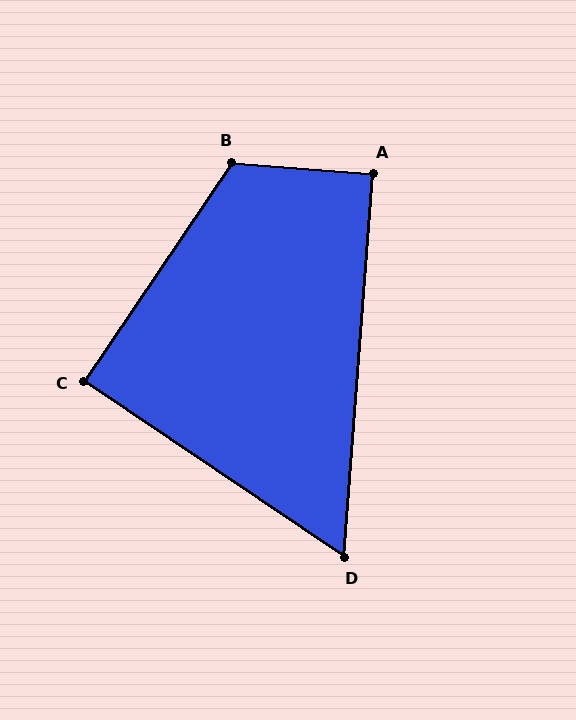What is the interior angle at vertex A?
Approximately 90 degrees (approximately right).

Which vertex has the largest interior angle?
B, at approximately 120 degrees.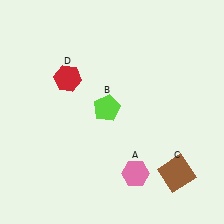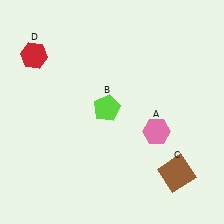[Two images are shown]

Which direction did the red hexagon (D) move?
The red hexagon (D) moved left.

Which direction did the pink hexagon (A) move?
The pink hexagon (A) moved up.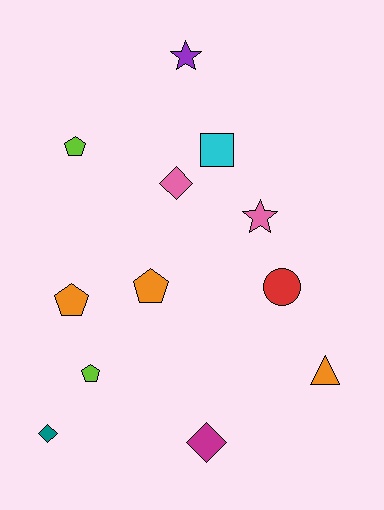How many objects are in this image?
There are 12 objects.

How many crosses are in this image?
There are no crosses.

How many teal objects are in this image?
There is 1 teal object.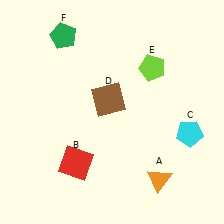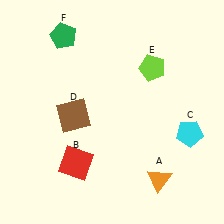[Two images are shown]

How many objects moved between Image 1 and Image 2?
1 object moved between the two images.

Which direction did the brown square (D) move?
The brown square (D) moved left.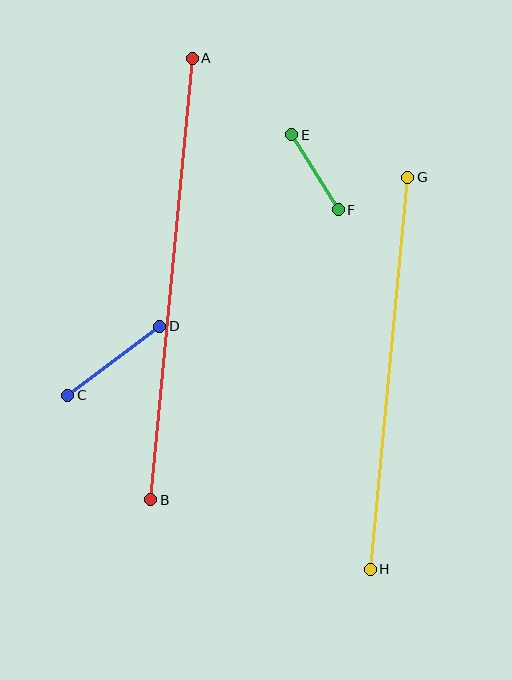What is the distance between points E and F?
The distance is approximately 88 pixels.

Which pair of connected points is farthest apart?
Points A and B are farthest apart.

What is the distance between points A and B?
The distance is approximately 443 pixels.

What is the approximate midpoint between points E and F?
The midpoint is at approximately (315, 172) pixels.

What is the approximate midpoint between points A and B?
The midpoint is at approximately (171, 279) pixels.